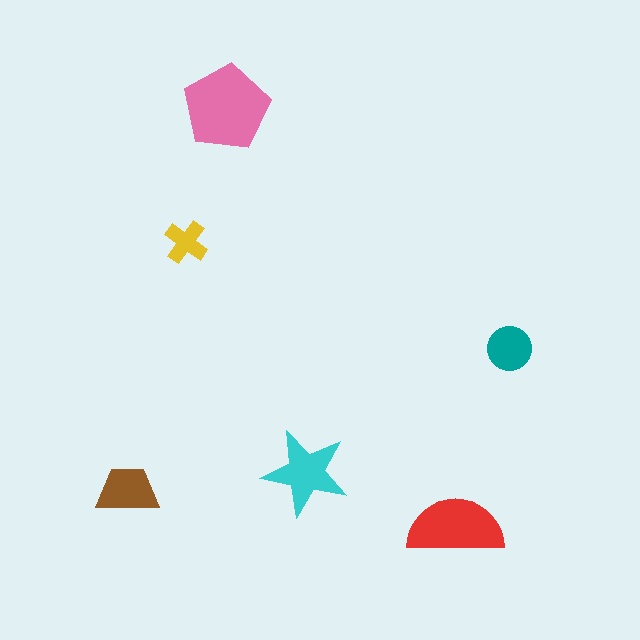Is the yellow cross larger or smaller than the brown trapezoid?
Smaller.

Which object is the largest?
The pink pentagon.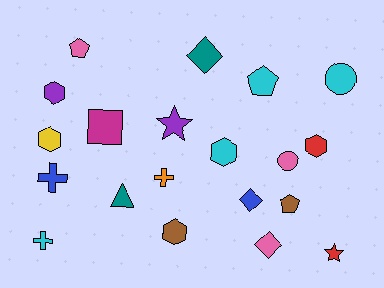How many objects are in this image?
There are 20 objects.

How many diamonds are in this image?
There are 3 diamonds.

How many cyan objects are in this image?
There are 4 cyan objects.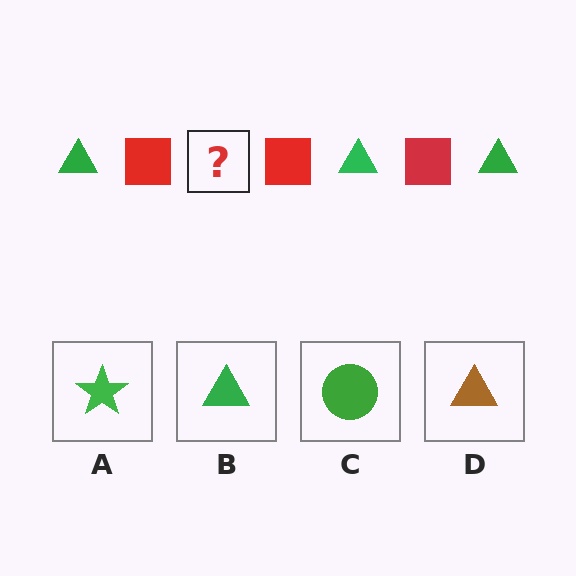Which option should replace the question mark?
Option B.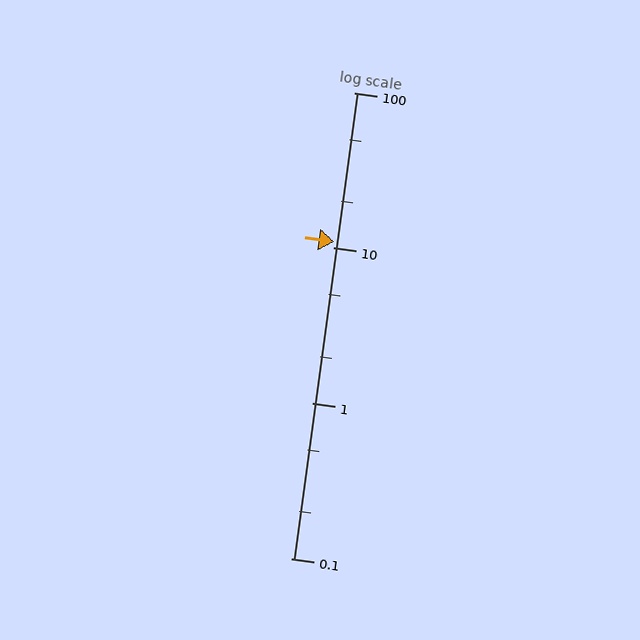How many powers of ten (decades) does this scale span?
The scale spans 3 decades, from 0.1 to 100.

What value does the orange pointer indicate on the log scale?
The pointer indicates approximately 11.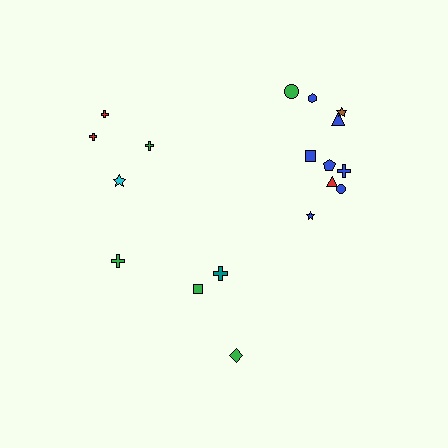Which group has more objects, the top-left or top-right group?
The top-right group.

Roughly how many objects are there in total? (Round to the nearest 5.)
Roughly 20 objects in total.